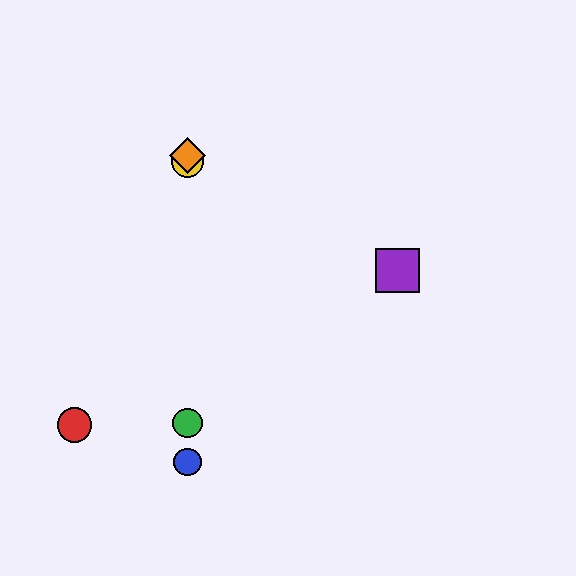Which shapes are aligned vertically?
The blue circle, the green circle, the yellow circle, the orange diamond are aligned vertically.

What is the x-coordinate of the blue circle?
The blue circle is at x≈188.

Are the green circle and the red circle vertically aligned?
No, the green circle is at x≈188 and the red circle is at x≈74.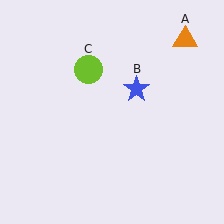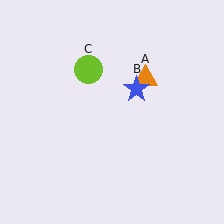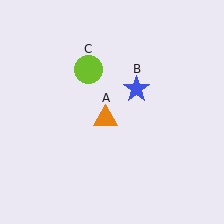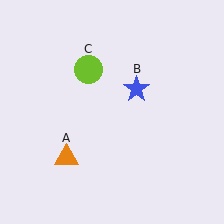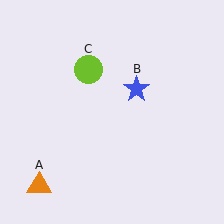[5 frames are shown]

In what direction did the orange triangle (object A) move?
The orange triangle (object A) moved down and to the left.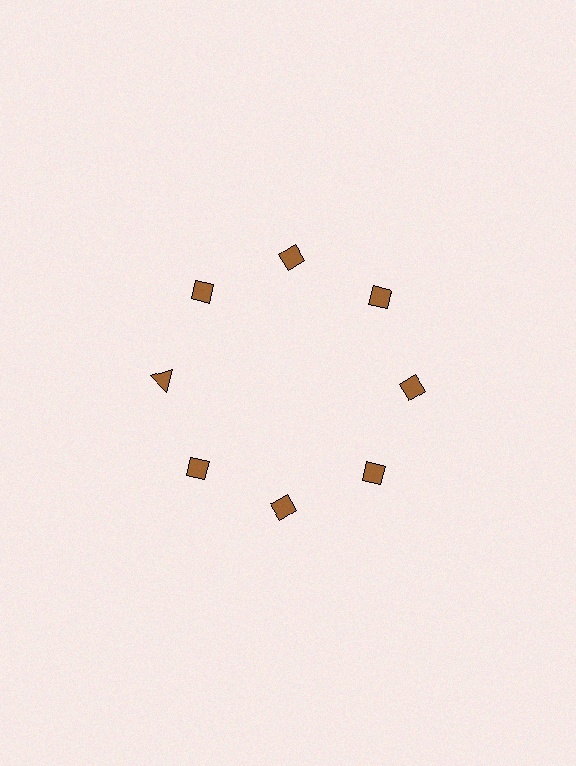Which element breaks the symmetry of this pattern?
The brown triangle at roughly the 9 o'clock position breaks the symmetry. All other shapes are brown diamonds.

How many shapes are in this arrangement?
There are 8 shapes arranged in a ring pattern.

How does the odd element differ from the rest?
It has a different shape: triangle instead of diamond.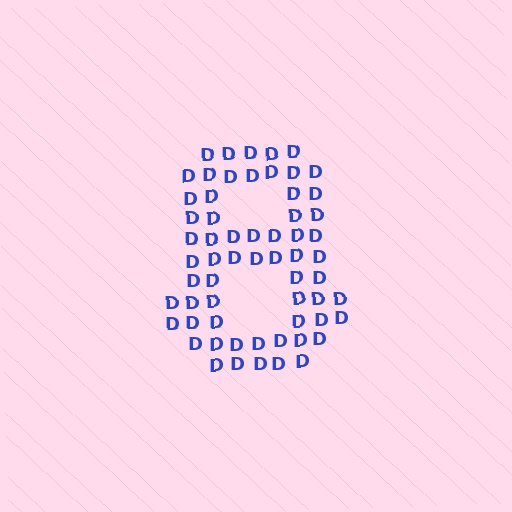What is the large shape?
The large shape is the digit 8.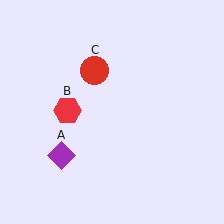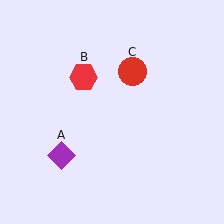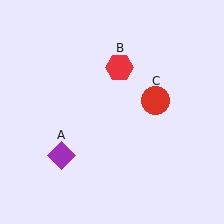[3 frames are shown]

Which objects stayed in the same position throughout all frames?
Purple diamond (object A) remained stationary.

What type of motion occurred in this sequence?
The red hexagon (object B), red circle (object C) rotated clockwise around the center of the scene.